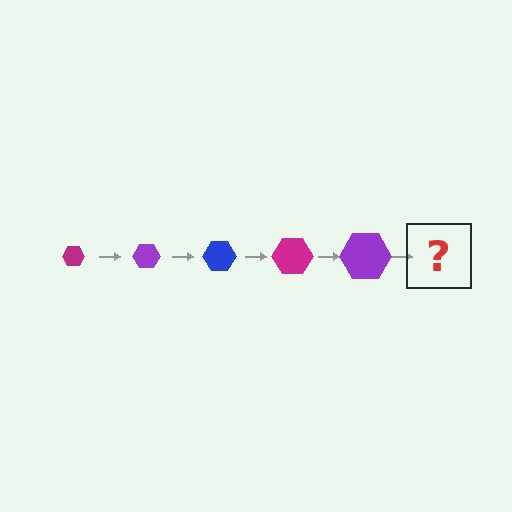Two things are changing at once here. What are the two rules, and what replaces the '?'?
The two rules are that the hexagon grows larger each step and the color cycles through magenta, purple, and blue. The '?' should be a blue hexagon, larger than the previous one.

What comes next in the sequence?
The next element should be a blue hexagon, larger than the previous one.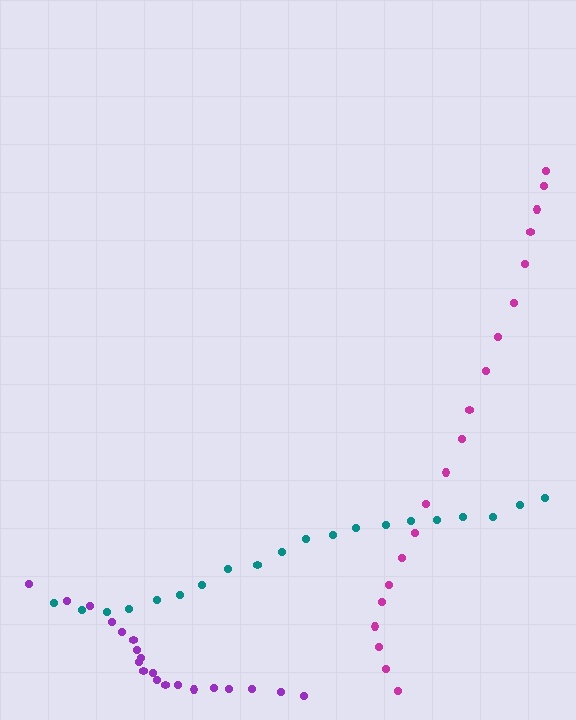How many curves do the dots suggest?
There are 3 distinct paths.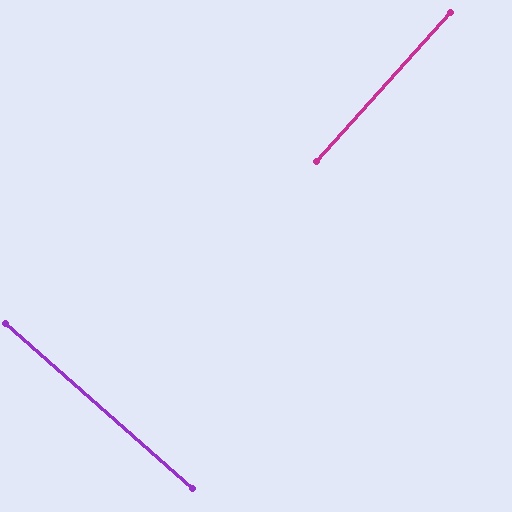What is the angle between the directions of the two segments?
Approximately 90 degrees.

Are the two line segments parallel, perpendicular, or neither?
Perpendicular — they meet at approximately 90°.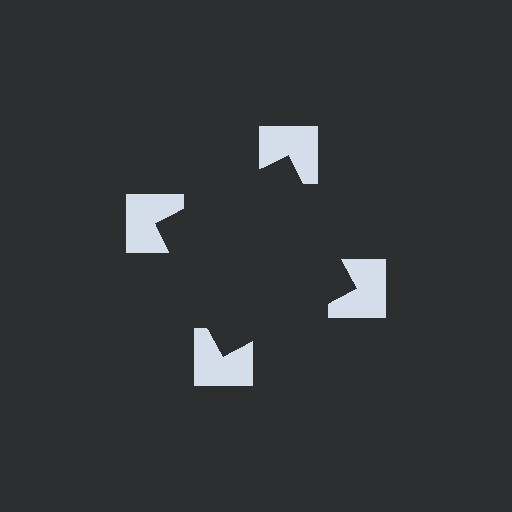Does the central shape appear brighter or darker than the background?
It typically appears slightly darker than the background, even though no actual brightness change is drawn.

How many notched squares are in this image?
There are 4 — one at each vertex of the illusory square.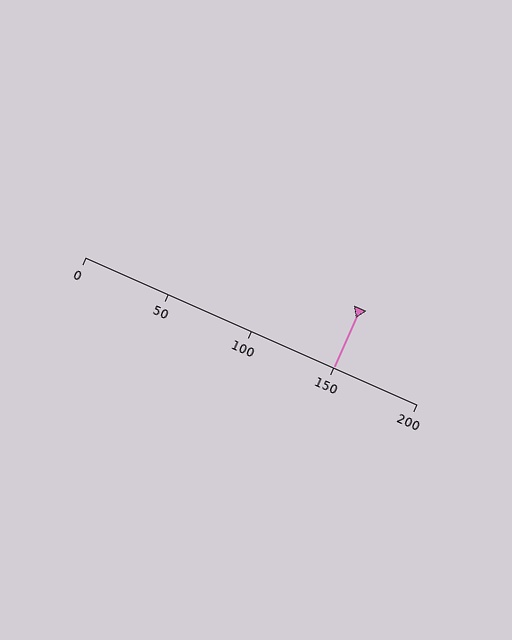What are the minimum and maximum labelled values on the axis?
The axis runs from 0 to 200.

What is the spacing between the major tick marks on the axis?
The major ticks are spaced 50 apart.